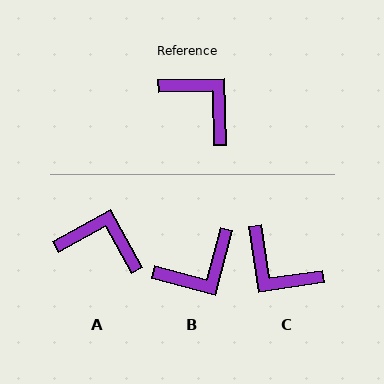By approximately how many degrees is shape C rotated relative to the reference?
Approximately 173 degrees clockwise.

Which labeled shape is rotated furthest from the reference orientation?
C, about 173 degrees away.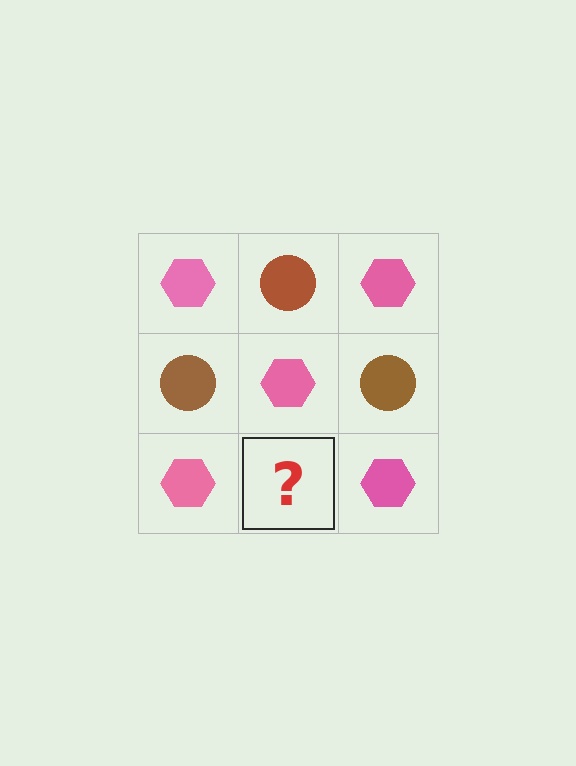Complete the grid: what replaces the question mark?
The question mark should be replaced with a brown circle.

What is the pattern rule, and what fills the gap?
The rule is that it alternates pink hexagon and brown circle in a checkerboard pattern. The gap should be filled with a brown circle.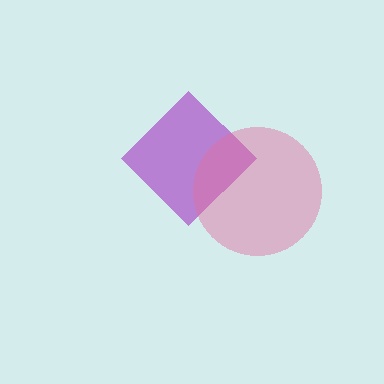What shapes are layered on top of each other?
The layered shapes are: a purple diamond, a pink circle.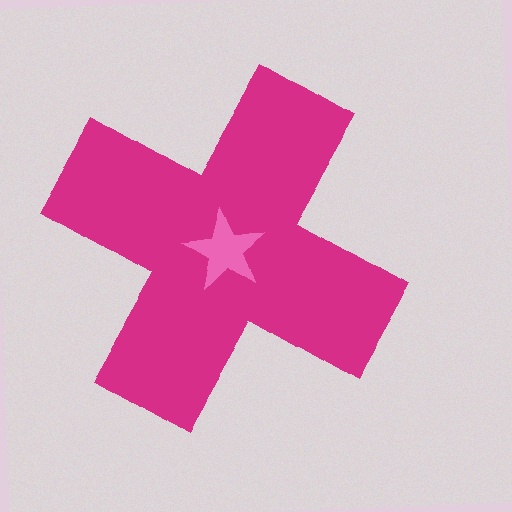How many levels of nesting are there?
2.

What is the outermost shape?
The magenta cross.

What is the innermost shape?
The pink star.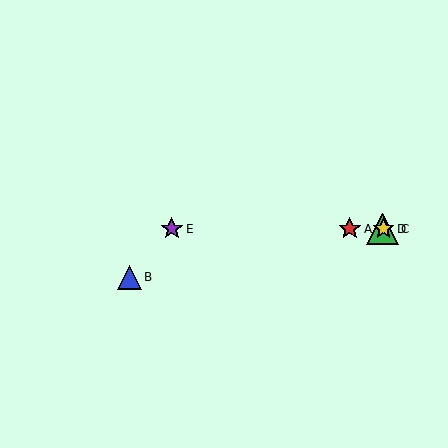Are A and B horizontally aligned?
No, A is at y≈229 and B is at y≈277.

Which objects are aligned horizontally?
Objects A, C, D, E are aligned horizontally.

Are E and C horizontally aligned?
Yes, both are at y≈229.